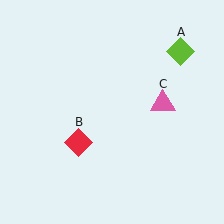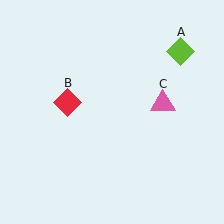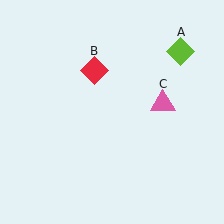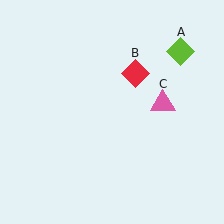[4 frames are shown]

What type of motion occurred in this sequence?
The red diamond (object B) rotated clockwise around the center of the scene.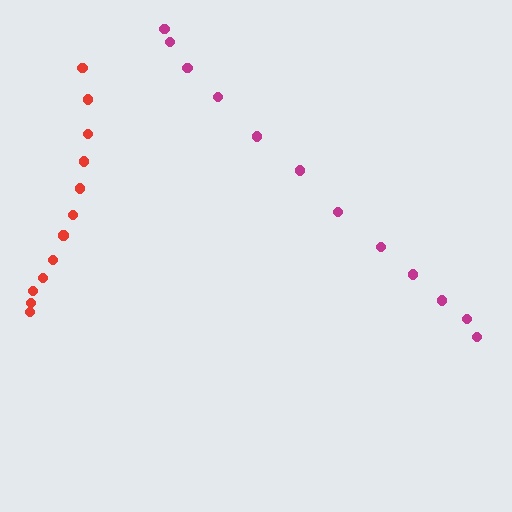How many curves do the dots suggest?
There are 2 distinct paths.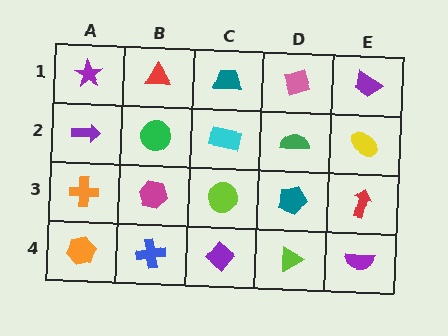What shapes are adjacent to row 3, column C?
A cyan rectangle (row 2, column C), a purple diamond (row 4, column C), a magenta hexagon (row 3, column B), a teal pentagon (row 3, column D).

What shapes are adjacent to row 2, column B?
A red triangle (row 1, column B), a magenta hexagon (row 3, column B), a purple arrow (row 2, column A), a cyan rectangle (row 2, column C).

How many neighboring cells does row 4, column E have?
2.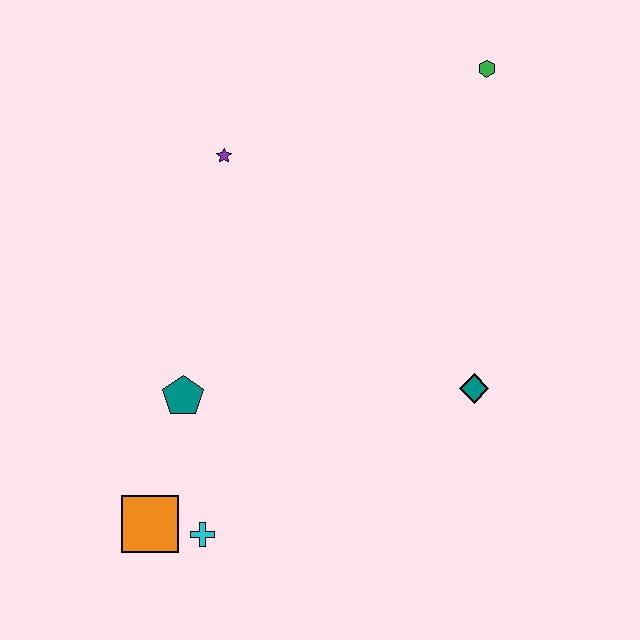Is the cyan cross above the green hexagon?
No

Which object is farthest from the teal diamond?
The orange square is farthest from the teal diamond.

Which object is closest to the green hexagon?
The purple star is closest to the green hexagon.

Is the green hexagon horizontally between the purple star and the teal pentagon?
No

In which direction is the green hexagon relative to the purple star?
The green hexagon is to the right of the purple star.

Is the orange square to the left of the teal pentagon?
Yes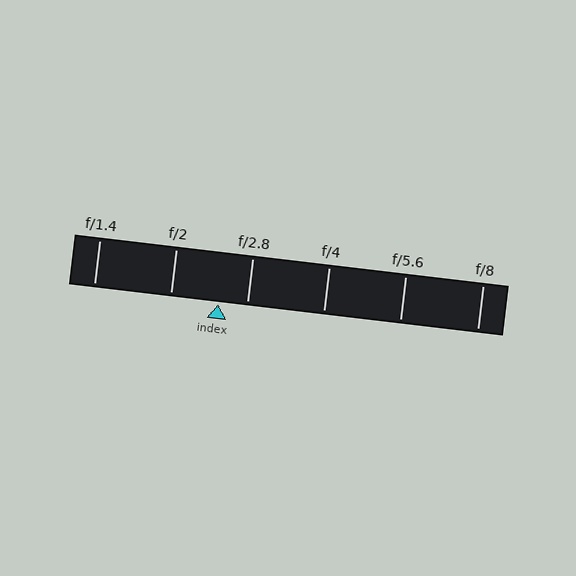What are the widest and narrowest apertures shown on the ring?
The widest aperture shown is f/1.4 and the narrowest is f/8.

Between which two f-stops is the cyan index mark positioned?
The index mark is between f/2 and f/2.8.